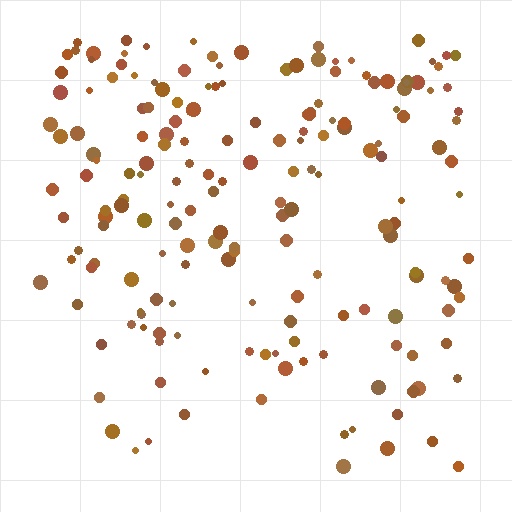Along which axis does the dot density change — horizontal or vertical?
Vertical.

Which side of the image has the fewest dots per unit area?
The bottom.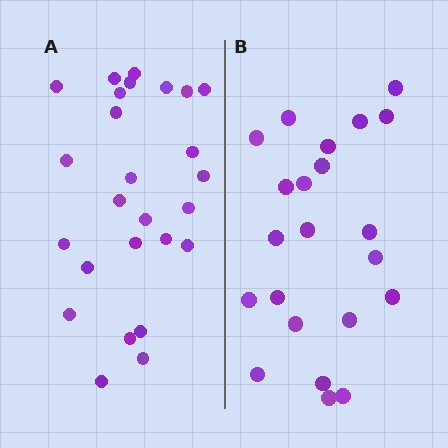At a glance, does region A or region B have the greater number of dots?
Region A (the left region) has more dots.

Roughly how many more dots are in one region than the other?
Region A has about 4 more dots than region B.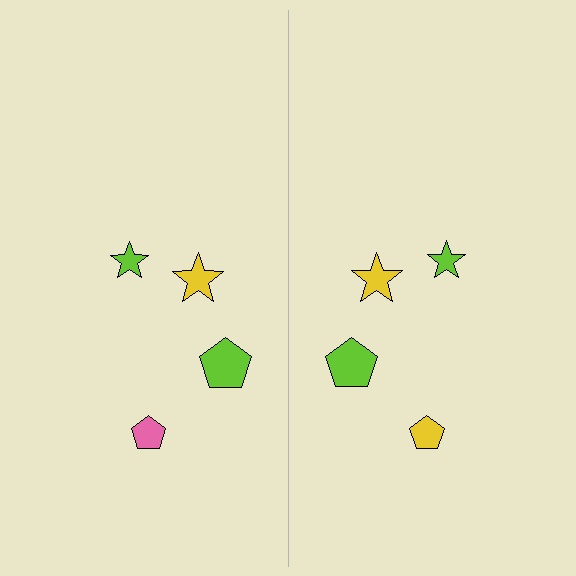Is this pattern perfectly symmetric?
No, the pattern is not perfectly symmetric. The yellow pentagon on the right side breaks the symmetry — its mirror counterpart is pink.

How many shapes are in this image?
There are 8 shapes in this image.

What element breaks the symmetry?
The yellow pentagon on the right side breaks the symmetry — its mirror counterpart is pink.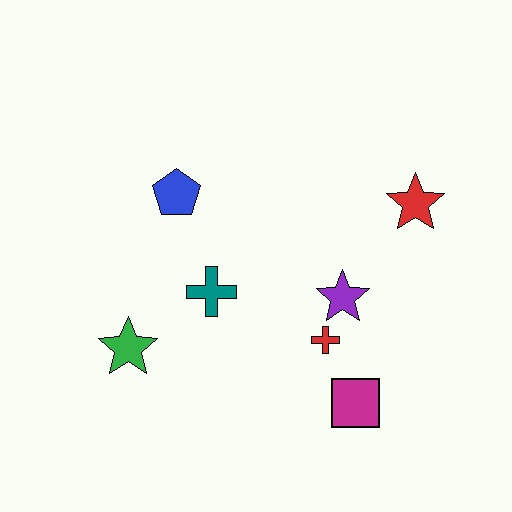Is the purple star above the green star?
Yes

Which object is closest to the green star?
The teal cross is closest to the green star.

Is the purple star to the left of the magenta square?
Yes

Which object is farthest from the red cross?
The blue pentagon is farthest from the red cross.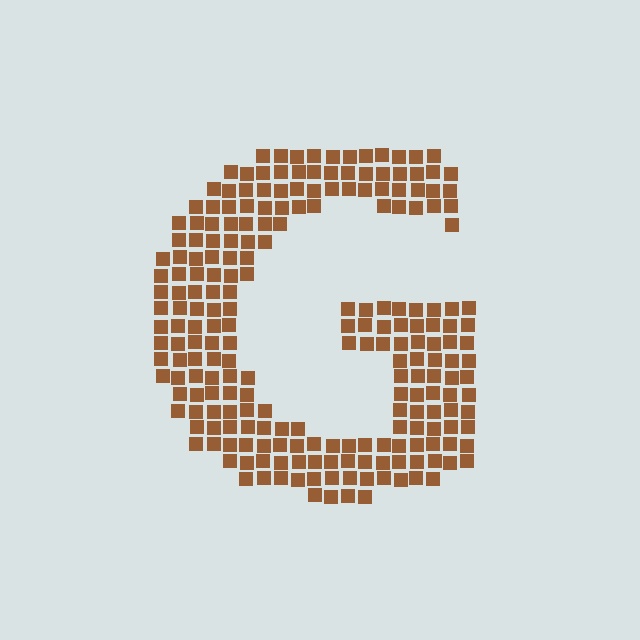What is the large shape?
The large shape is the letter G.